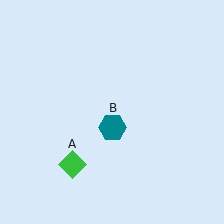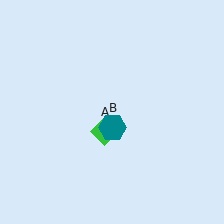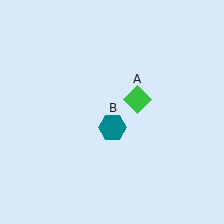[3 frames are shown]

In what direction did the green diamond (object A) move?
The green diamond (object A) moved up and to the right.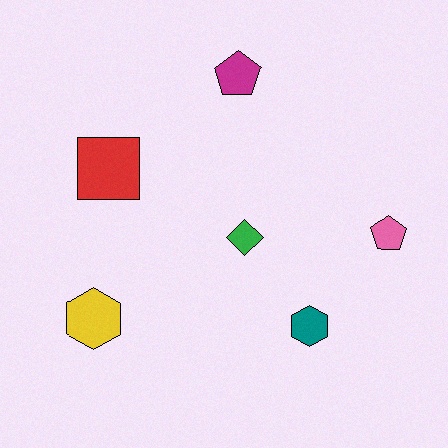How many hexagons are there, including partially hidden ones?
There are 2 hexagons.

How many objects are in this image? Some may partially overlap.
There are 6 objects.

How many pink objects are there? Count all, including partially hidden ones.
There is 1 pink object.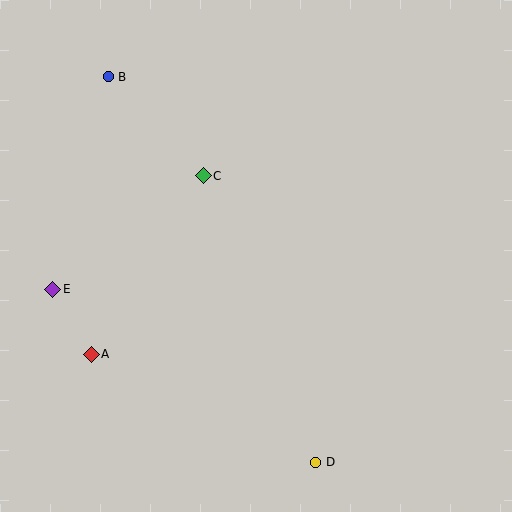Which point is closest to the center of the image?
Point C at (203, 176) is closest to the center.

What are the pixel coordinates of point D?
Point D is at (316, 462).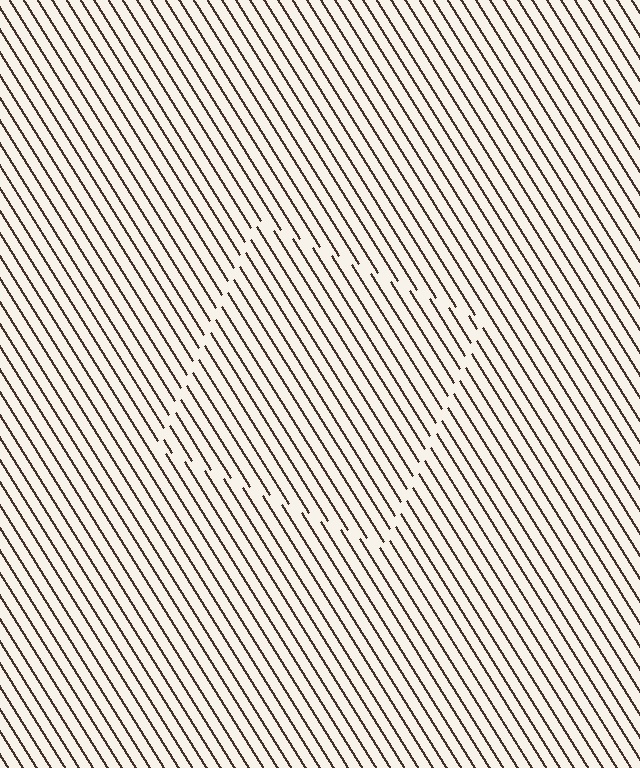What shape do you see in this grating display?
An illusory square. The interior of the shape contains the same grating, shifted by half a period — the contour is defined by the phase discontinuity where line-ends from the inner and outer gratings abut.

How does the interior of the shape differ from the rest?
The interior of the shape contains the same grating, shifted by half a period — the contour is defined by the phase discontinuity where line-ends from the inner and outer gratings abut.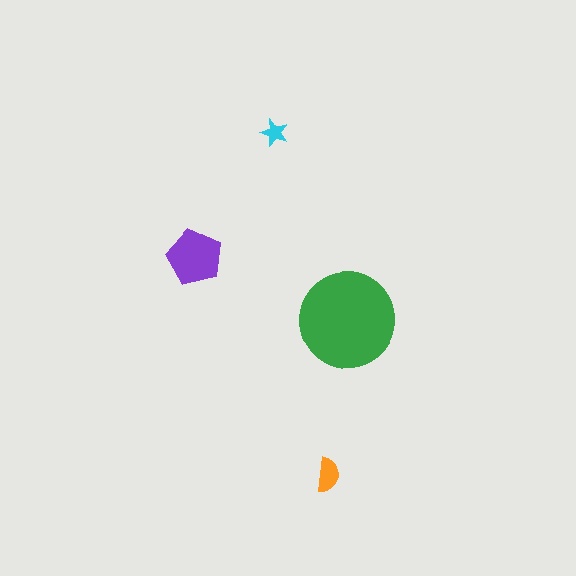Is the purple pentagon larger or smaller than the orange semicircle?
Larger.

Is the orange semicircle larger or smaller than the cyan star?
Larger.